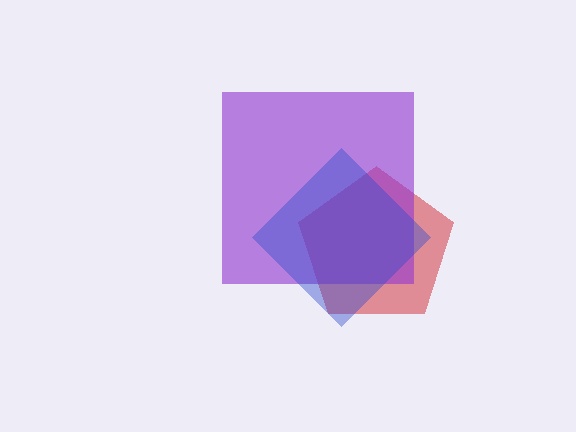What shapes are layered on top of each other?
The layered shapes are: a red pentagon, a purple square, a blue diamond.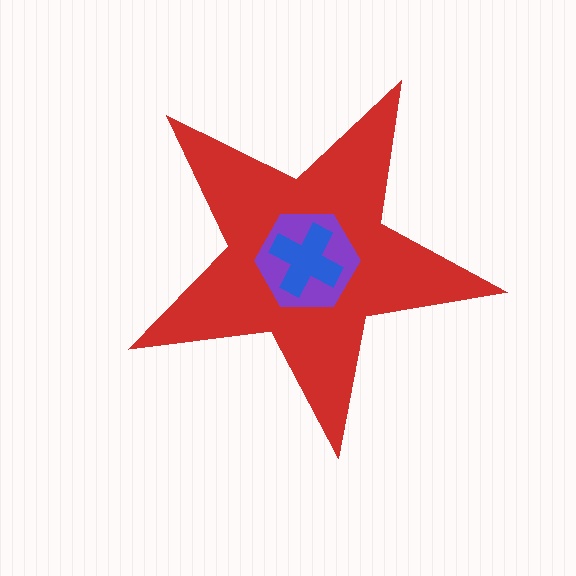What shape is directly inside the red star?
The purple hexagon.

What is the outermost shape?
The red star.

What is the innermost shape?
The blue cross.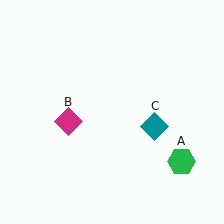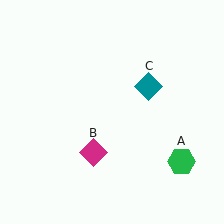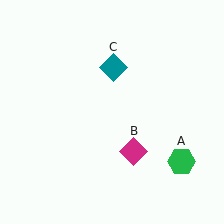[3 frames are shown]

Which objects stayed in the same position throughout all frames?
Green hexagon (object A) remained stationary.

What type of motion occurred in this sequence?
The magenta diamond (object B), teal diamond (object C) rotated counterclockwise around the center of the scene.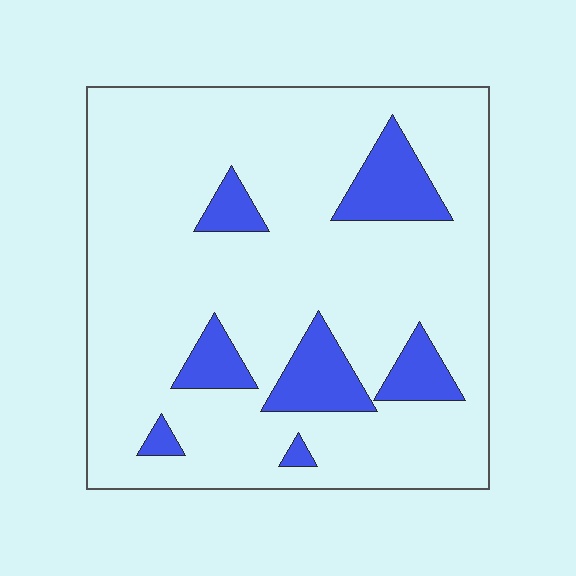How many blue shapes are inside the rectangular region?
7.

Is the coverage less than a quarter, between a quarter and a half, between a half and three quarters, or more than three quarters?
Less than a quarter.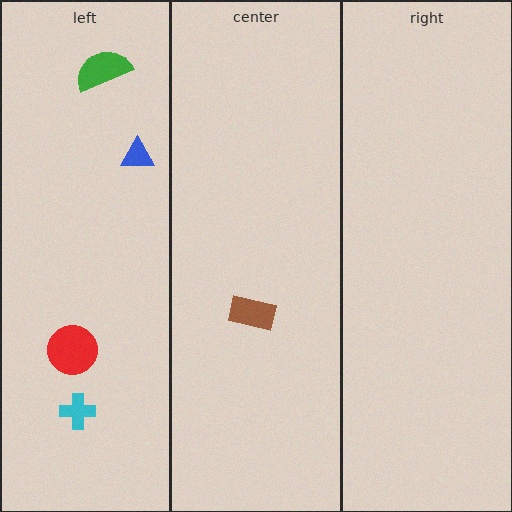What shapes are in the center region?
The brown rectangle.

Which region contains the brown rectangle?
The center region.